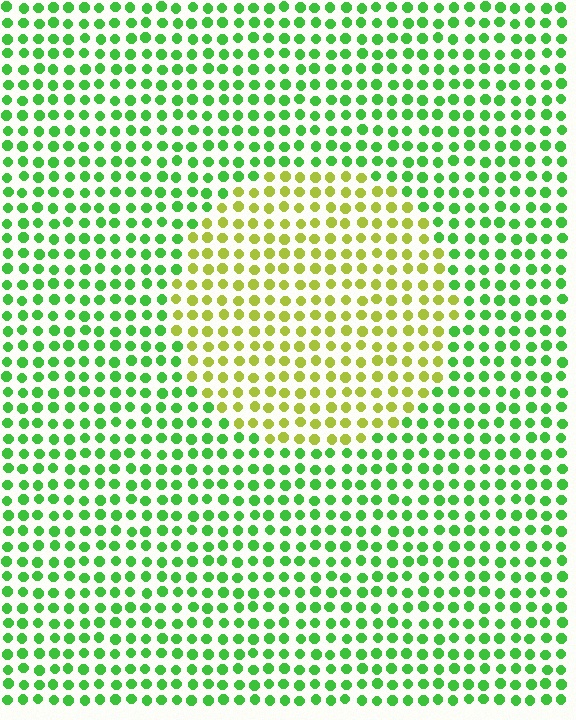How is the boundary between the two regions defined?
The boundary is defined purely by a slight shift in hue (about 47 degrees). Spacing, size, and orientation are identical on both sides.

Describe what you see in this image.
The image is filled with small green elements in a uniform arrangement. A circle-shaped region is visible where the elements are tinted to a slightly different hue, forming a subtle color boundary.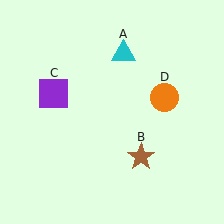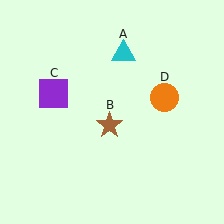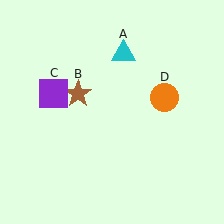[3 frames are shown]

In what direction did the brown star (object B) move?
The brown star (object B) moved up and to the left.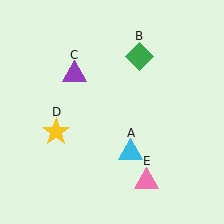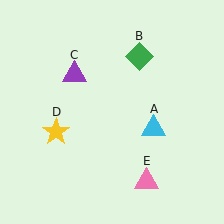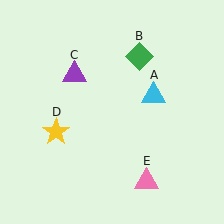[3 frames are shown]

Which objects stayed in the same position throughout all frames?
Green diamond (object B) and purple triangle (object C) and yellow star (object D) and pink triangle (object E) remained stationary.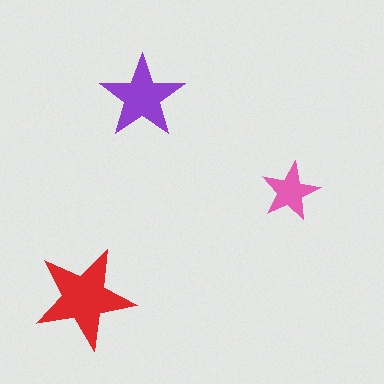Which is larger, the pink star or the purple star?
The purple one.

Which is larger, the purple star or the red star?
The red one.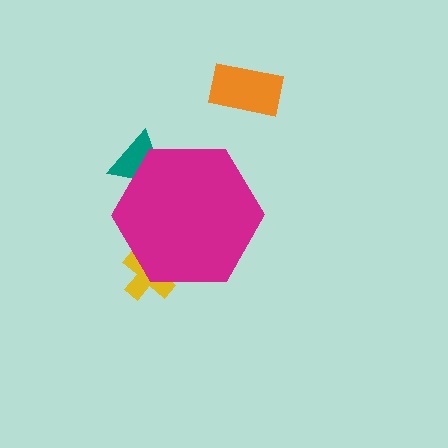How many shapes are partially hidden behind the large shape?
2 shapes are partially hidden.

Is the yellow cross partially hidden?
Yes, the yellow cross is partially hidden behind the magenta hexagon.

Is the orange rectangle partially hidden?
No, the orange rectangle is fully visible.